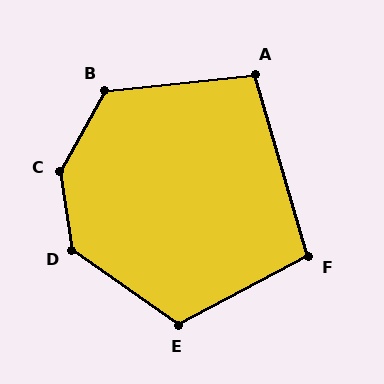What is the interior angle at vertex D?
Approximately 133 degrees (obtuse).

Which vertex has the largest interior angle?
C, at approximately 142 degrees.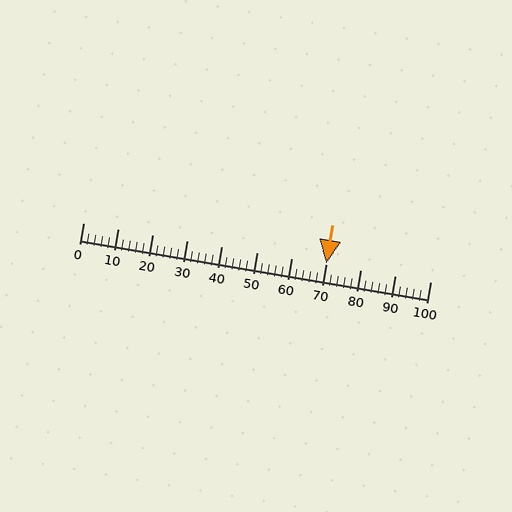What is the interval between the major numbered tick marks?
The major tick marks are spaced 10 units apart.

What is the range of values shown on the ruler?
The ruler shows values from 0 to 100.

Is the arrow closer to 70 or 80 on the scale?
The arrow is closer to 70.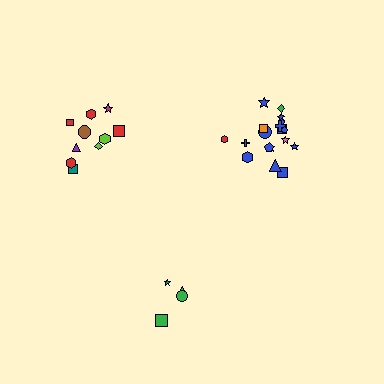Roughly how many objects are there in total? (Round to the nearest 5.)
Roughly 30 objects in total.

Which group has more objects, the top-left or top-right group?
The top-right group.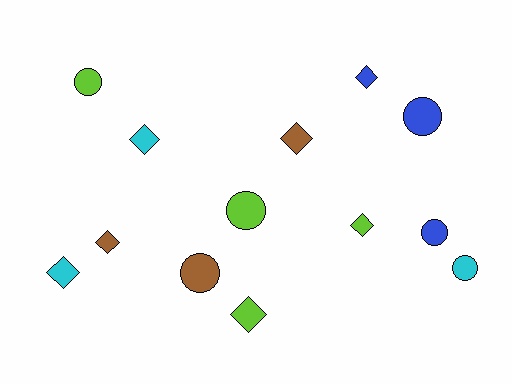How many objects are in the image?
There are 13 objects.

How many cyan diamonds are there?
There are 2 cyan diamonds.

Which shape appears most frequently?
Diamond, with 7 objects.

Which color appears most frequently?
Lime, with 4 objects.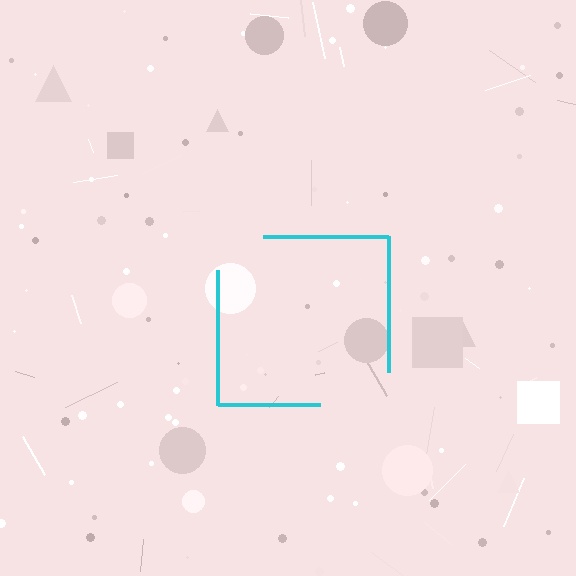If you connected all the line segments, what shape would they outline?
They would outline a square.